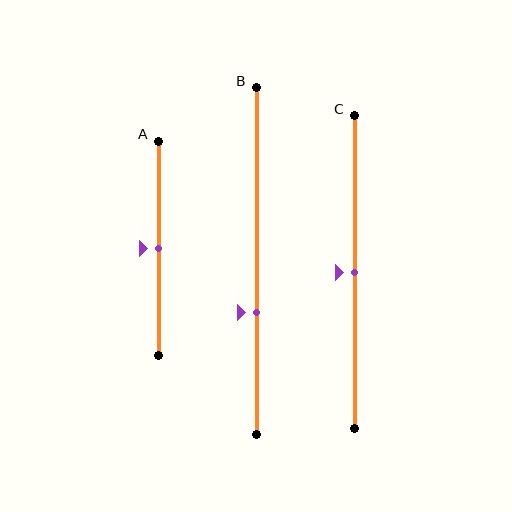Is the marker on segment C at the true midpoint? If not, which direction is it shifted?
Yes, the marker on segment C is at the true midpoint.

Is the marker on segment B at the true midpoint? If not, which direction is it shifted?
No, the marker on segment B is shifted downward by about 15% of the segment length.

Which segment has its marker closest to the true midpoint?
Segment A has its marker closest to the true midpoint.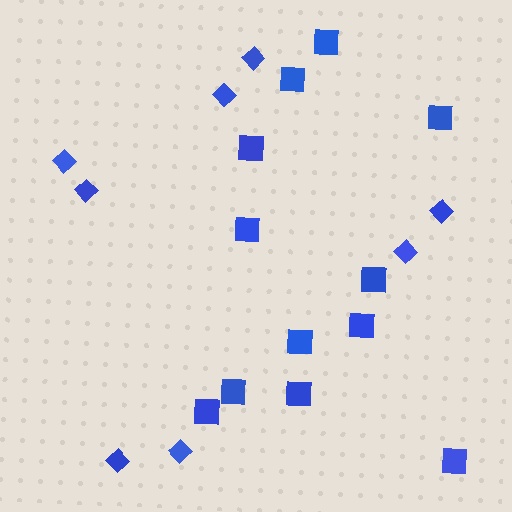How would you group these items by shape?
There are 2 groups: one group of diamonds (8) and one group of squares (12).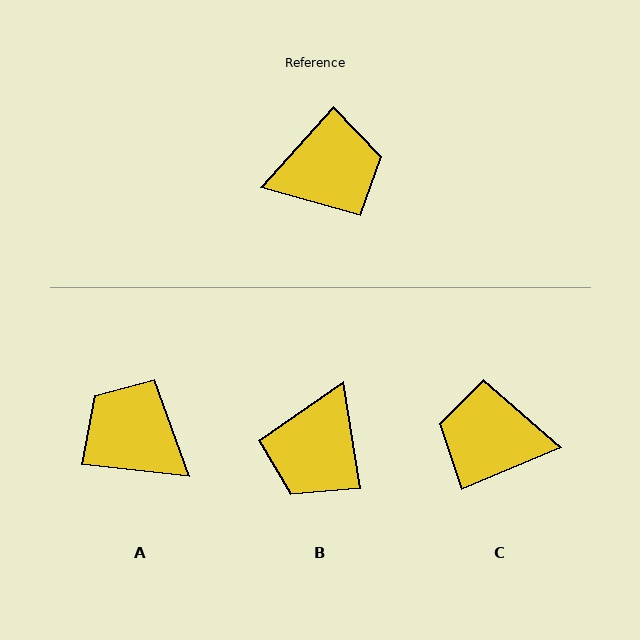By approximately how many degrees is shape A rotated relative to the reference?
Approximately 125 degrees counter-clockwise.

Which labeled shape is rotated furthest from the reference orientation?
C, about 155 degrees away.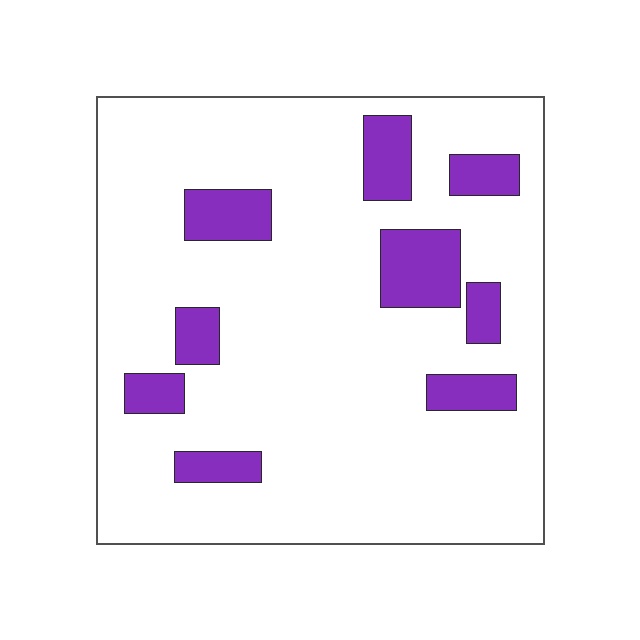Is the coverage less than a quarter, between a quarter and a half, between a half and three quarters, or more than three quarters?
Less than a quarter.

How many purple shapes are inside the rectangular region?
9.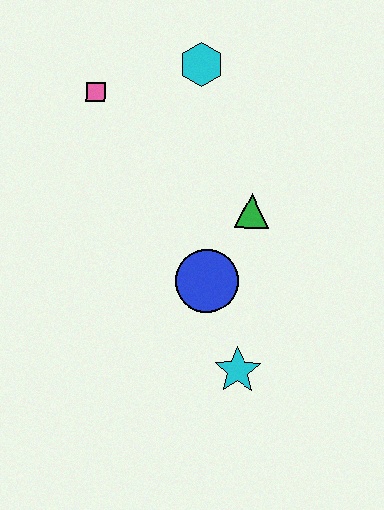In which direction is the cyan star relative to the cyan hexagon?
The cyan star is below the cyan hexagon.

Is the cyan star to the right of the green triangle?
No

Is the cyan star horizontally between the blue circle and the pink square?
No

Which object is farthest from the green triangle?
The pink square is farthest from the green triangle.